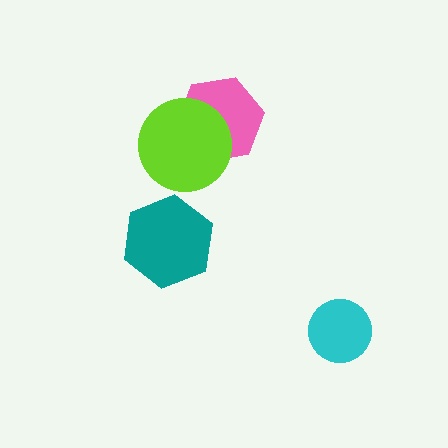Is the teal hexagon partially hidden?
No, no other shape covers it.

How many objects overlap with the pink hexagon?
1 object overlaps with the pink hexagon.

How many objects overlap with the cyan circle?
0 objects overlap with the cyan circle.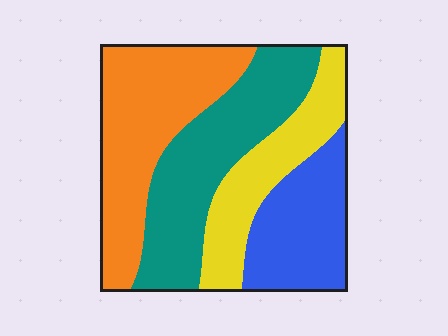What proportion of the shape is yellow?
Yellow covers 19% of the shape.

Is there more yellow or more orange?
Orange.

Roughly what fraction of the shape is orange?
Orange covers roughly 30% of the shape.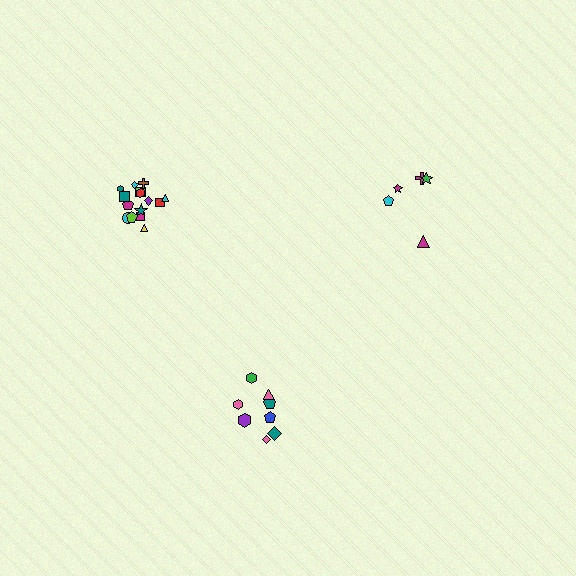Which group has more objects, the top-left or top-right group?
The top-left group.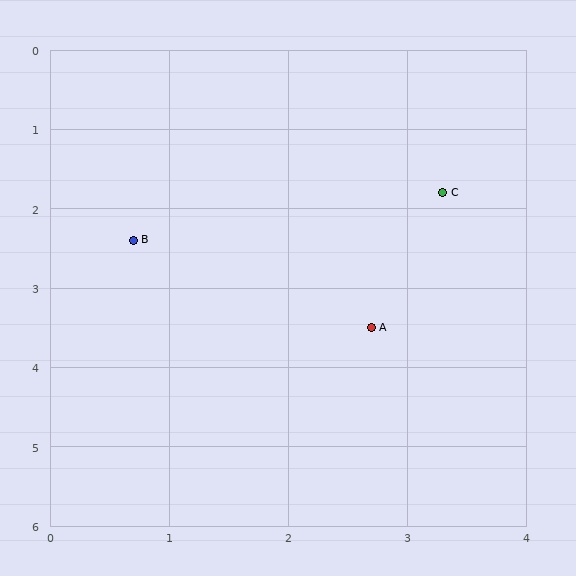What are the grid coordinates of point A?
Point A is at approximately (2.7, 3.5).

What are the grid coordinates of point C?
Point C is at approximately (3.3, 1.8).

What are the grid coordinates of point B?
Point B is at approximately (0.7, 2.4).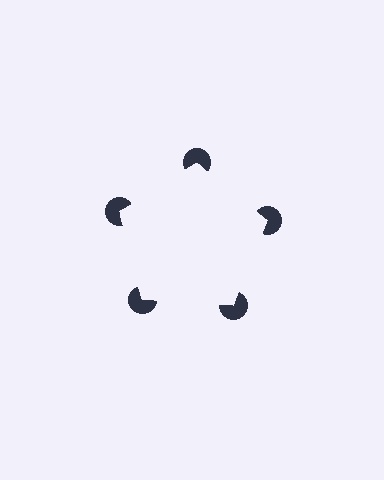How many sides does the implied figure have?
5 sides.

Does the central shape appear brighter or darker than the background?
It typically appears slightly brighter than the background, even though no actual brightness change is drawn.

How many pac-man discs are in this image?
There are 5 — one at each vertex of the illusory pentagon.